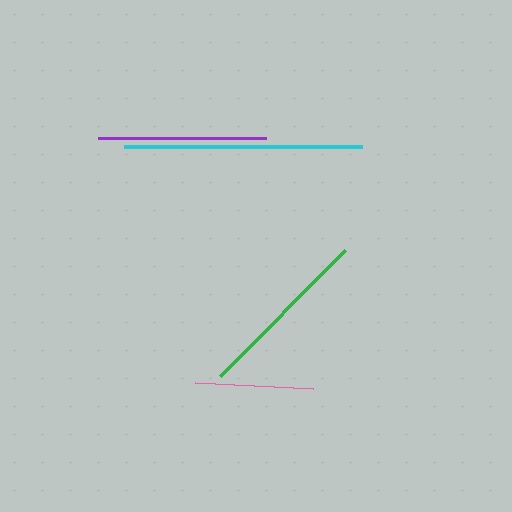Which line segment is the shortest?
The pink line is the shortest at approximately 118 pixels.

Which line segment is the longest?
The cyan line is the longest at approximately 239 pixels.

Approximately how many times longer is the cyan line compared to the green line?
The cyan line is approximately 1.3 times the length of the green line.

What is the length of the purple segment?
The purple segment is approximately 168 pixels long.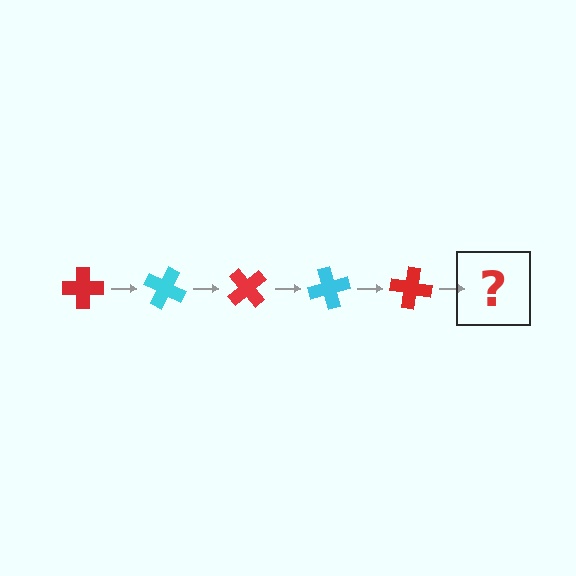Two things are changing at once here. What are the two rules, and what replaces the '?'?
The two rules are that it rotates 25 degrees each step and the color cycles through red and cyan. The '?' should be a cyan cross, rotated 125 degrees from the start.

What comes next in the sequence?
The next element should be a cyan cross, rotated 125 degrees from the start.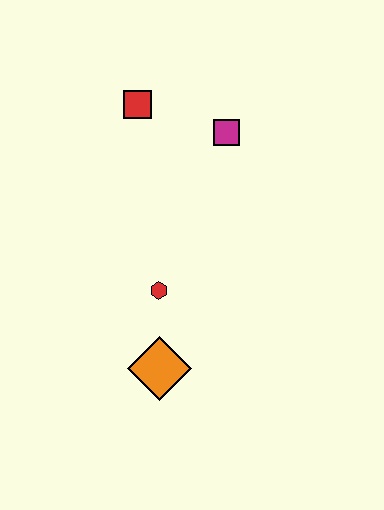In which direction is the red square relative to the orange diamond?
The red square is above the orange diamond.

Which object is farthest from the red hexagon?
The red square is farthest from the red hexagon.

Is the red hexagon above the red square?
No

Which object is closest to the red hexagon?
The orange diamond is closest to the red hexagon.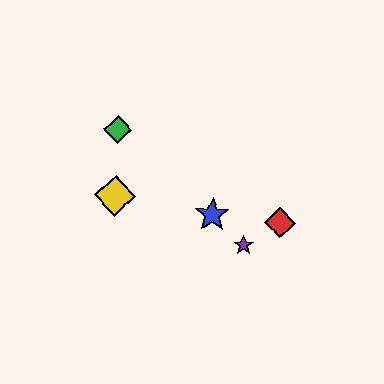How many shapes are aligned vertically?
2 shapes (the green diamond, the yellow diamond) are aligned vertically.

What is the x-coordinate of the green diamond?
The green diamond is at x≈118.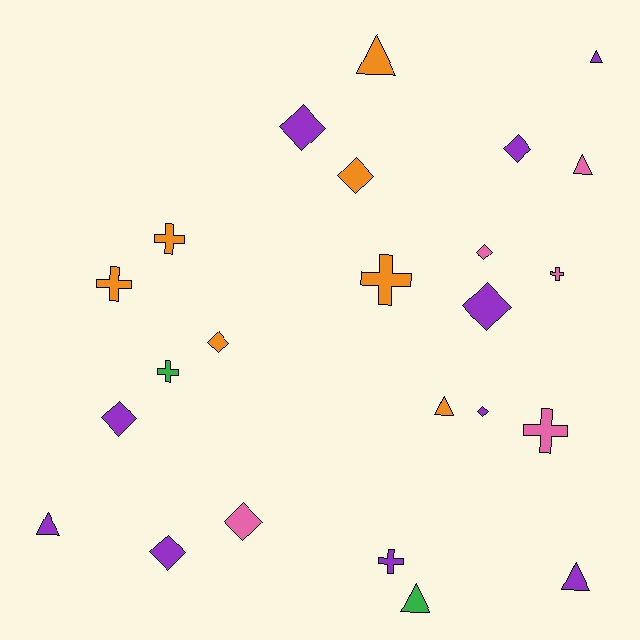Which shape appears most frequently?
Diamond, with 10 objects.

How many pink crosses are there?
There are 2 pink crosses.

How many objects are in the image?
There are 24 objects.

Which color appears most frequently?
Purple, with 10 objects.